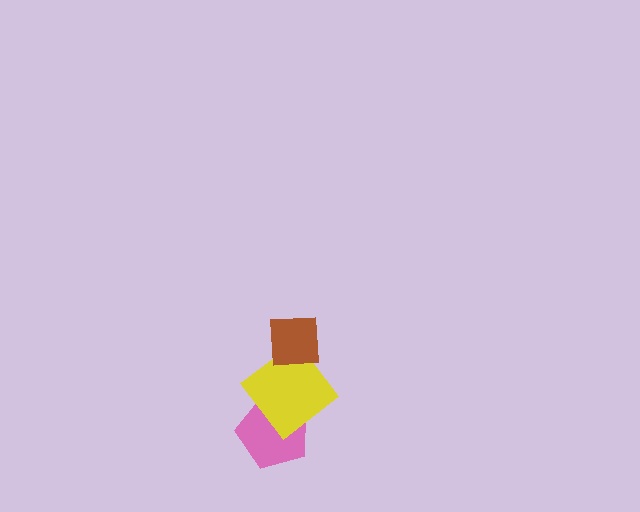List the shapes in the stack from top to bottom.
From top to bottom: the brown square, the yellow diamond, the pink pentagon.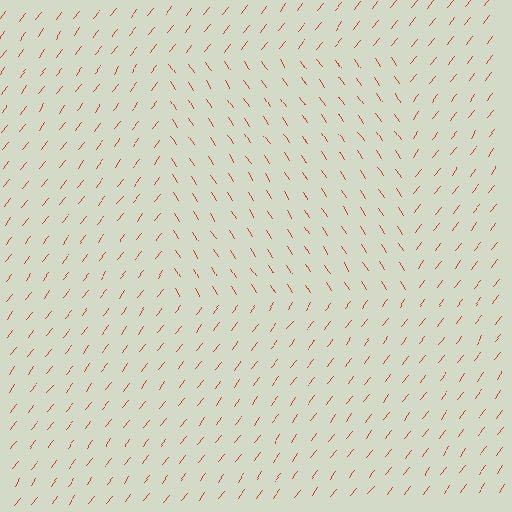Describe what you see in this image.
The image is filled with small red line segments. A rectangle region in the image has lines oriented differently from the surrounding lines, creating a visible texture boundary.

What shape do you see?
I see a rectangle.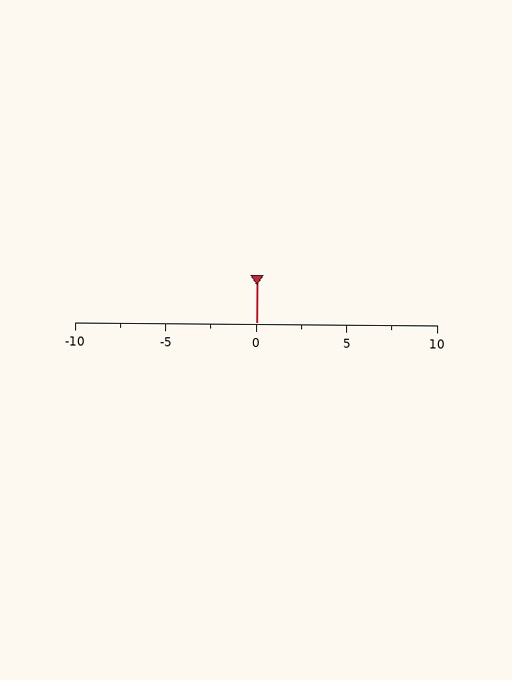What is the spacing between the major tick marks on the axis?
The major ticks are spaced 5 apart.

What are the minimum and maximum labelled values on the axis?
The axis runs from -10 to 10.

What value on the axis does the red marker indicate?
The marker indicates approximately 0.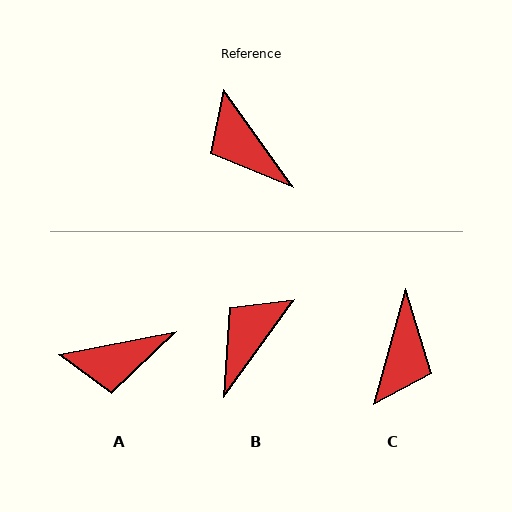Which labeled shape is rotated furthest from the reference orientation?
C, about 129 degrees away.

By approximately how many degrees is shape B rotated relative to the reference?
Approximately 72 degrees clockwise.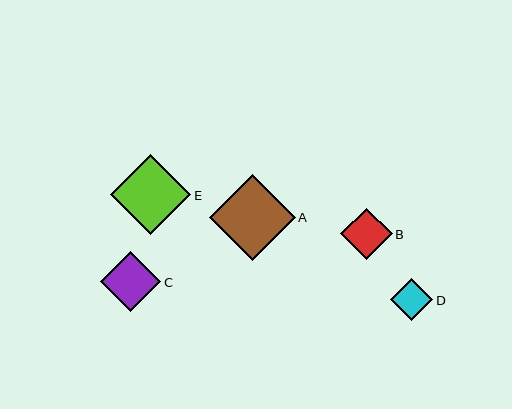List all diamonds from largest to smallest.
From largest to smallest: A, E, C, B, D.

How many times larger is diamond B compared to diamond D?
Diamond B is approximately 1.2 times the size of diamond D.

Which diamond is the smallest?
Diamond D is the smallest with a size of approximately 42 pixels.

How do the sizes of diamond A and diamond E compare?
Diamond A and diamond E are approximately the same size.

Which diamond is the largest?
Diamond A is the largest with a size of approximately 86 pixels.